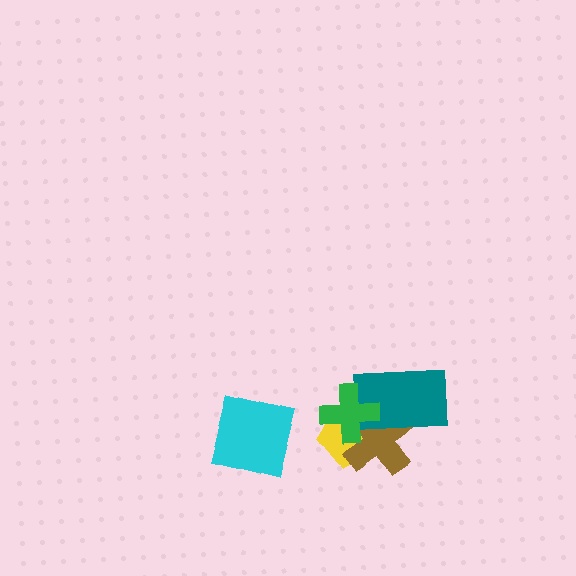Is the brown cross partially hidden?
Yes, it is partially covered by another shape.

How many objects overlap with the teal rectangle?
3 objects overlap with the teal rectangle.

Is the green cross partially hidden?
No, no other shape covers it.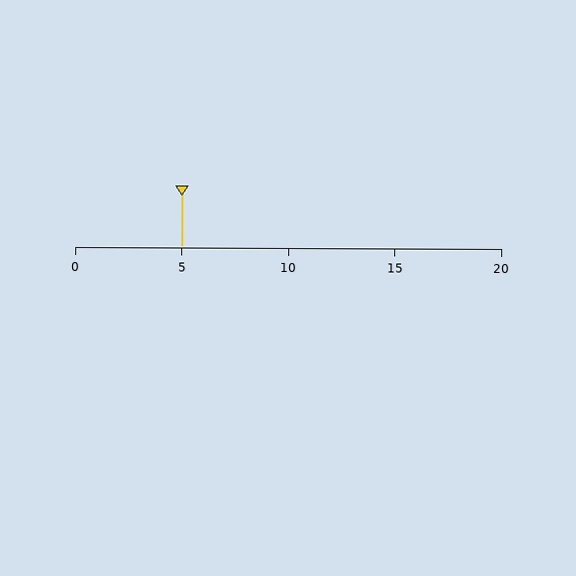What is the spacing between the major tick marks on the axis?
The major ticks are spaced 5 apart.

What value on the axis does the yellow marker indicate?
The marker indicates approximately 5.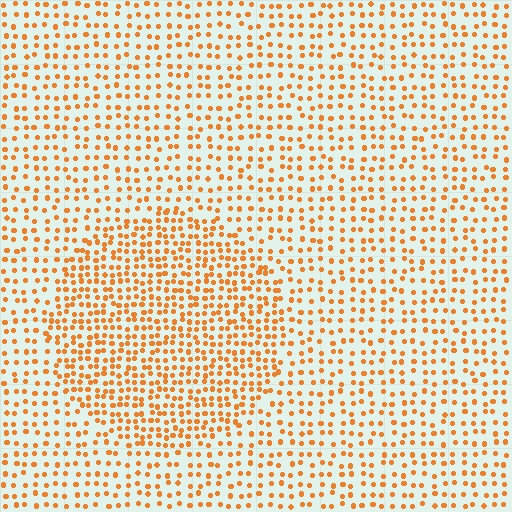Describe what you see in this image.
The image contains small orange elements arranged at two different densities. A circle-shaped region is visible where the elements are more densely packed than the surrounding area.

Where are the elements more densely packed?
The elements are more densely packed inside the circle boundary.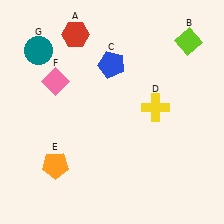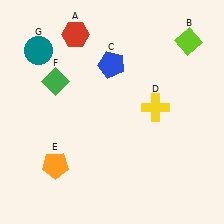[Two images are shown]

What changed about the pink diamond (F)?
In Image 1, F is pink. In Image 2, it changed to green.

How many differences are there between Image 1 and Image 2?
There is 1 difference between the two images.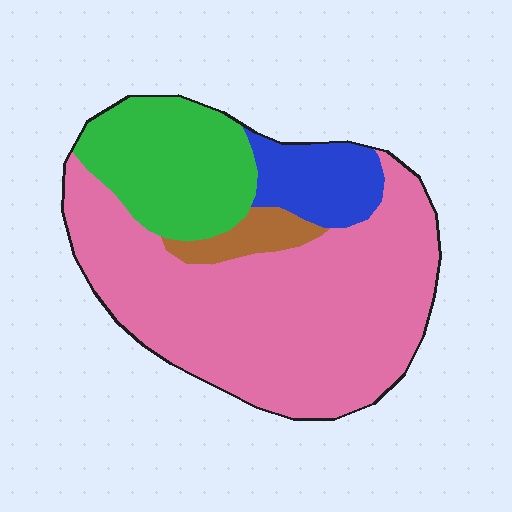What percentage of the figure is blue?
Blue covers roughly 10% of the figure.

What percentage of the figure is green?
Green takes up about one fifth (1/5) of the figure.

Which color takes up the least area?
Brown, at roughly 5%.